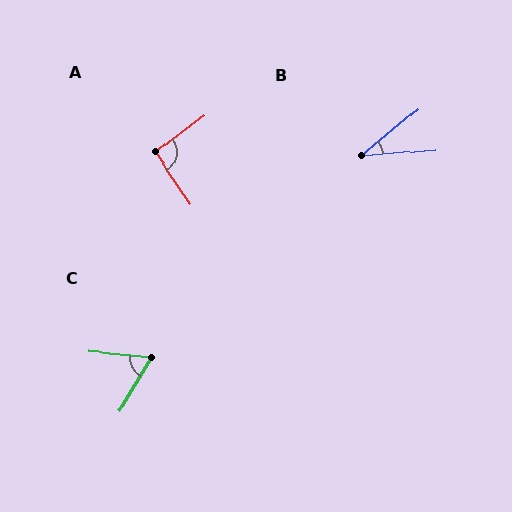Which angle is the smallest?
B, at approximately 35 degrees.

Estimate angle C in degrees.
Approximately 64 degrees.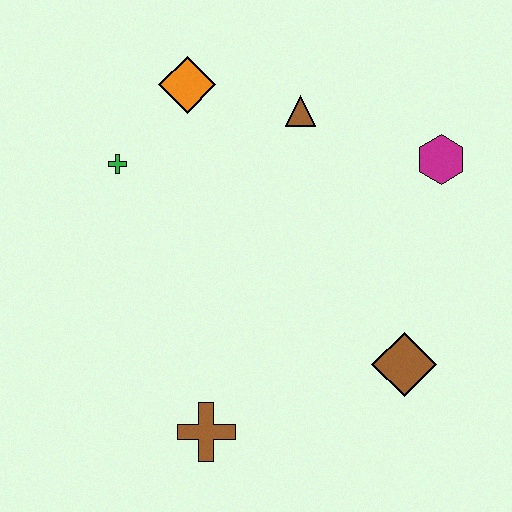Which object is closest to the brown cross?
The brown diamond is closest to the brown cross.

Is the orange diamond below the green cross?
No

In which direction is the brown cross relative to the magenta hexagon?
The brown cross is below the magenta hexagon.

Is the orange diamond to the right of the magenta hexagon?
No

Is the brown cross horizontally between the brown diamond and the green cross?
Yes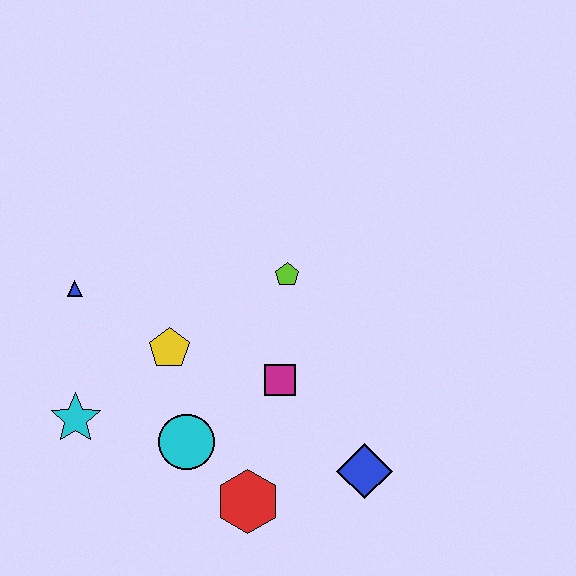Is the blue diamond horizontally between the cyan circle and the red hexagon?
No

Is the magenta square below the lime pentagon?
Yes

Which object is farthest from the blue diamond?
The blue triangle is farthest from the blue diamond.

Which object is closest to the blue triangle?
The yellow pentagon is closest to the blue triangle.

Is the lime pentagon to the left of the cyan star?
No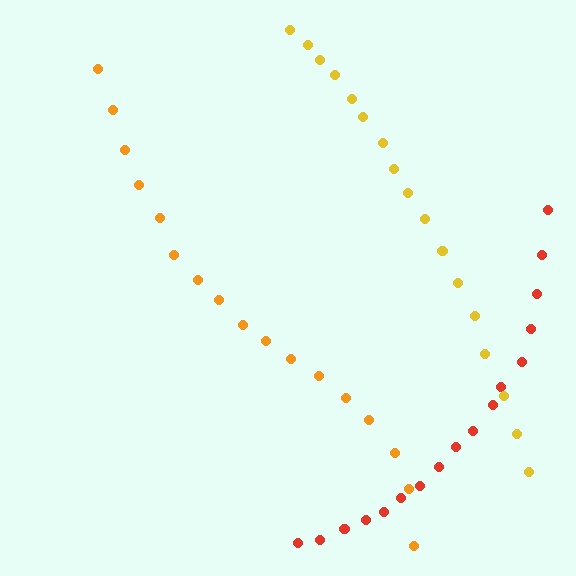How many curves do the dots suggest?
There are 3 distinct paths.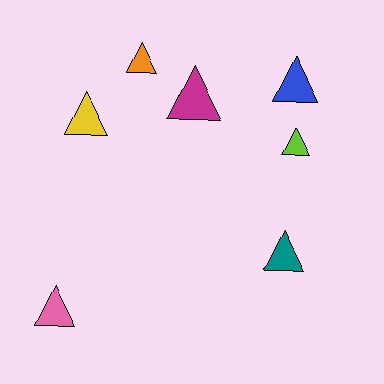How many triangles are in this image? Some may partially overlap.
There are 7 triangles.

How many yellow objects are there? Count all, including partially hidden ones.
There is 1 yellow object.